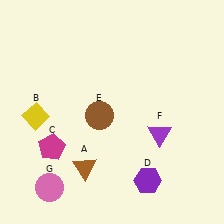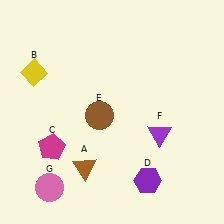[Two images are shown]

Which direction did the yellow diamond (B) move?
The yellow diamond (B) moved up.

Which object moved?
The yellow diamond (B) moved up.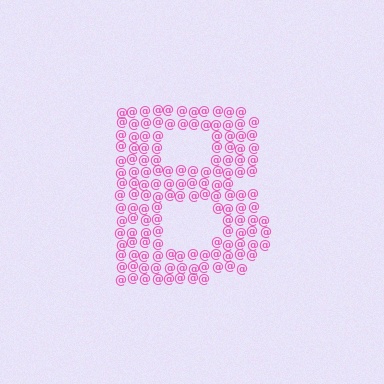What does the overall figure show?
The overall figure shows the letter B.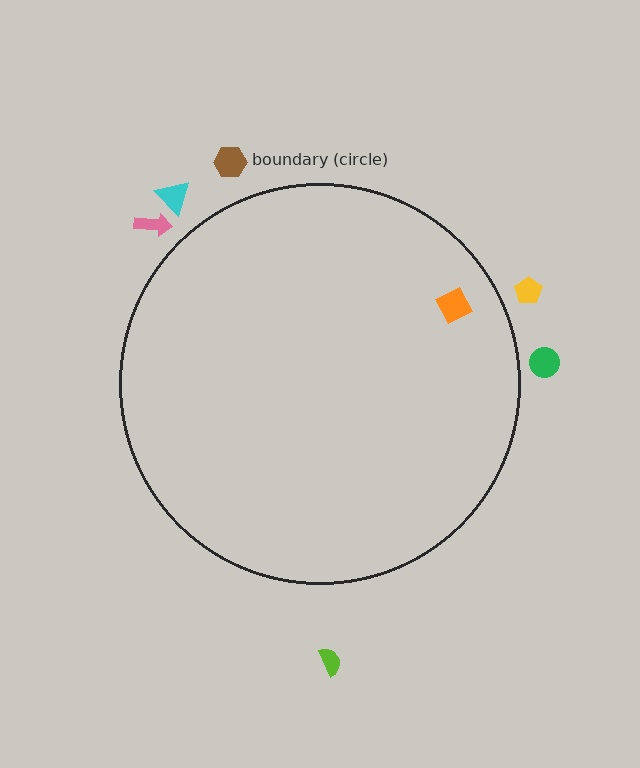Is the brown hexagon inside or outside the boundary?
Outside.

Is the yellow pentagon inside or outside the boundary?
Outside.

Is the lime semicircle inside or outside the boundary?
Outside.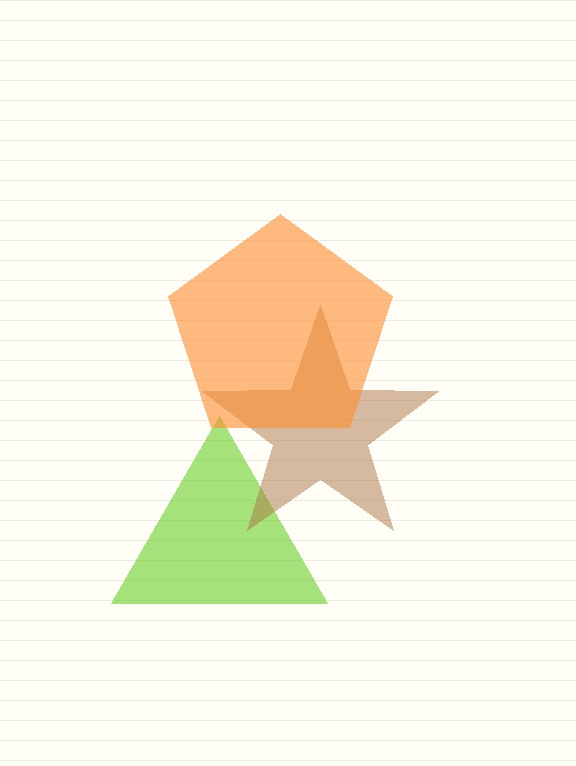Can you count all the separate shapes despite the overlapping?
Yes, there are 3 separate shapes.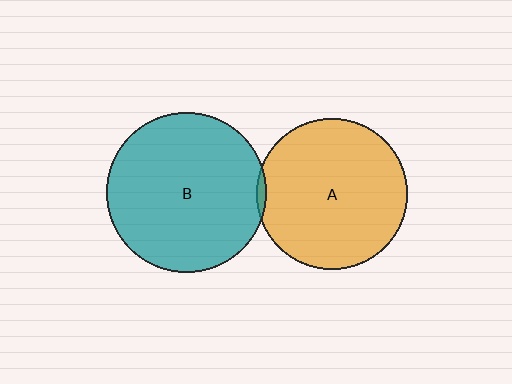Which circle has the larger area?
Circle B (teal).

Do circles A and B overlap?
Yes.